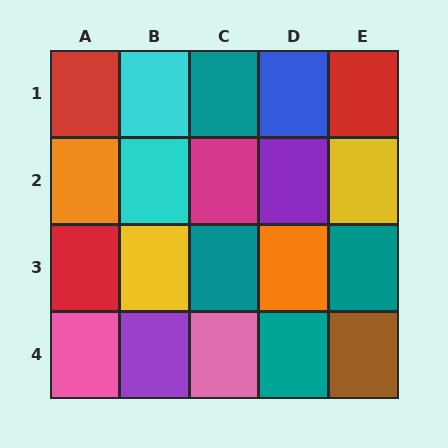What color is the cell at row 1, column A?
Red.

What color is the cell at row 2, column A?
Orange.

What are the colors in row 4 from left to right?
Pink, purple, pink, teal, brown.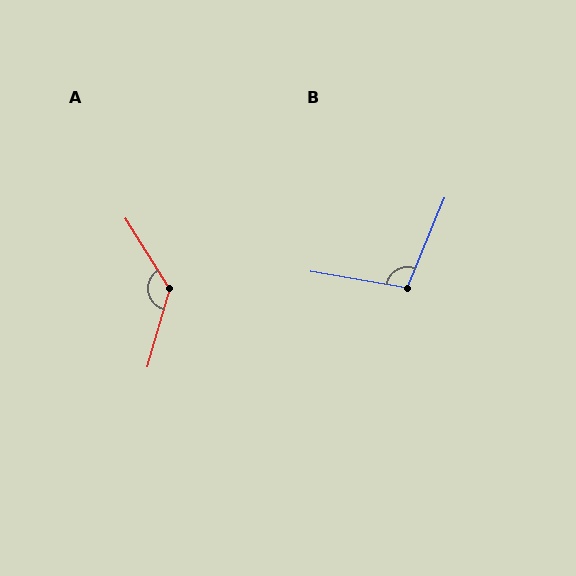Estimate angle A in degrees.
Approximately 132 degrees.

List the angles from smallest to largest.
B (102°), A (132°).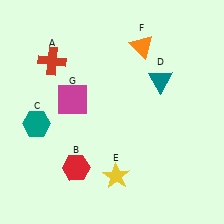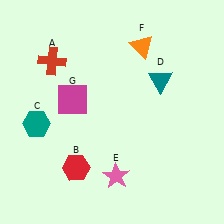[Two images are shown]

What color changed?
The star (E) changed from yellow in Image 1 to pink in Image 2.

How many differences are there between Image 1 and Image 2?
There is 1 difference between the two images.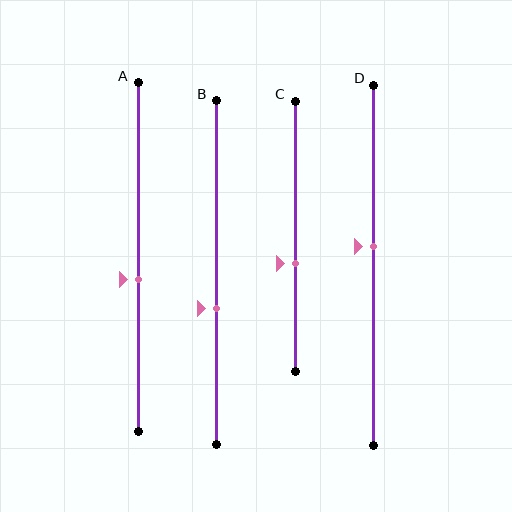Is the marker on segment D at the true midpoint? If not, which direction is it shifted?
No, the marker on segment D is shifted upward by about 5% of the segment length.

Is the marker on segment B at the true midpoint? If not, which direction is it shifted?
No, the marker on segment B is shifted downward by about 10% of the segment length.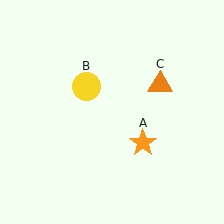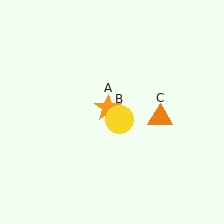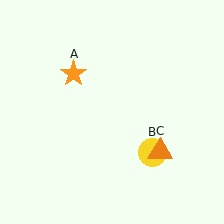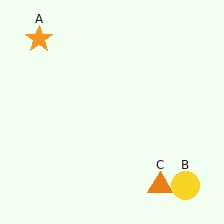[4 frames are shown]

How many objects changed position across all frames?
3 objects changed position: orange star (object A), yellow circle (object B), orange triangle (object C).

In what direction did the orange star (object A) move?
The orange star (object A) moved up and to the left.